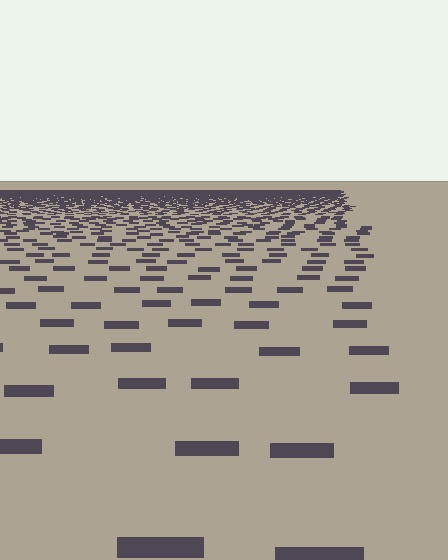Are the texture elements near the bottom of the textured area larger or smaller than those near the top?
Larger. Near the bottom, elements are closer to the viewer and appear at a bigger on-screen size.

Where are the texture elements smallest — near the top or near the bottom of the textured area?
Near the top.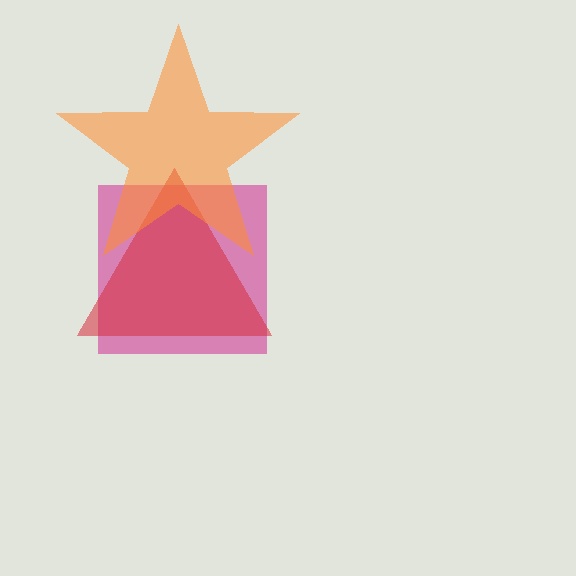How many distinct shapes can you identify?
There are 3 distinct shapes: a magenta square, a red triangle, an orange star.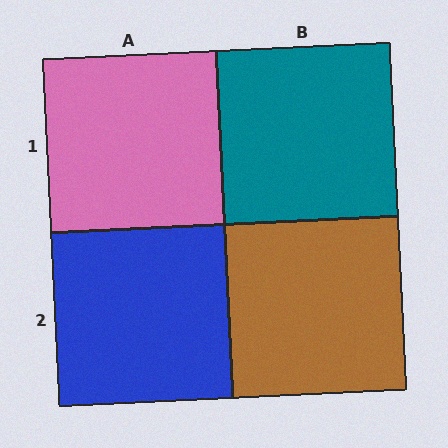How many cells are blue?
1 cell is blue.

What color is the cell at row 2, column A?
Blue.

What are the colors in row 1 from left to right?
Pink, teal.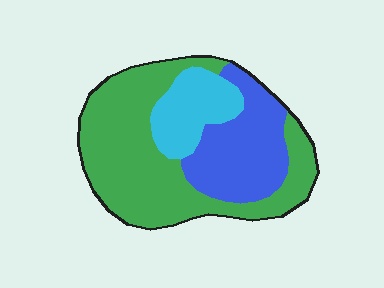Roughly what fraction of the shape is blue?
Blue takes up about one quarter (1/4) of the shape.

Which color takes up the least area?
Cyan, at roughly 15%.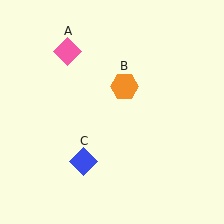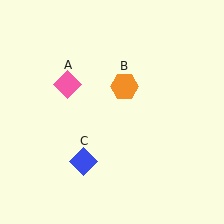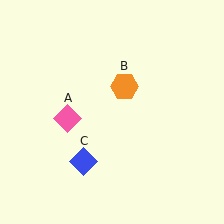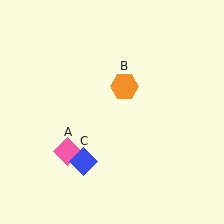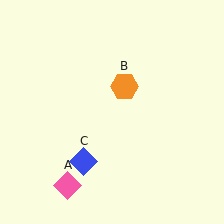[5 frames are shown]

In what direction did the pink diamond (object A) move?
The pink diamond (object A) moved down.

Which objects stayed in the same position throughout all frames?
Orange hexagon (object B) and blue diamond (object C) remained stationary.